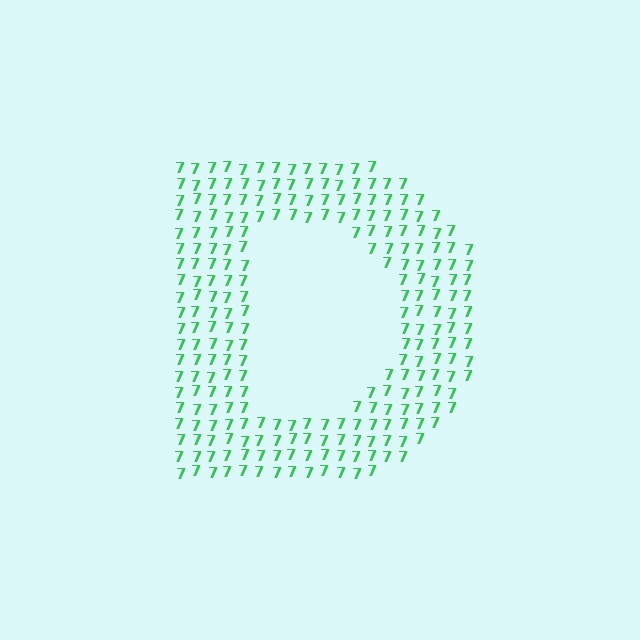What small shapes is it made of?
It is made of small digit 7's.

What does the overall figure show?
The overall figure shows the letter D.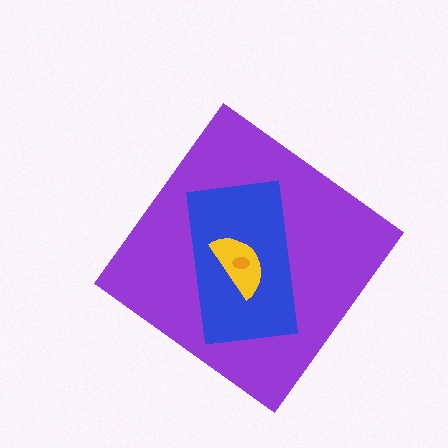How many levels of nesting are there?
4.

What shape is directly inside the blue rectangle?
The yellow semicircle.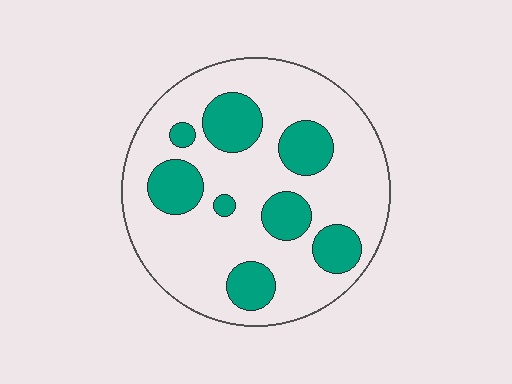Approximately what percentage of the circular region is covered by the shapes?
Approximately 25%.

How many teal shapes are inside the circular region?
8.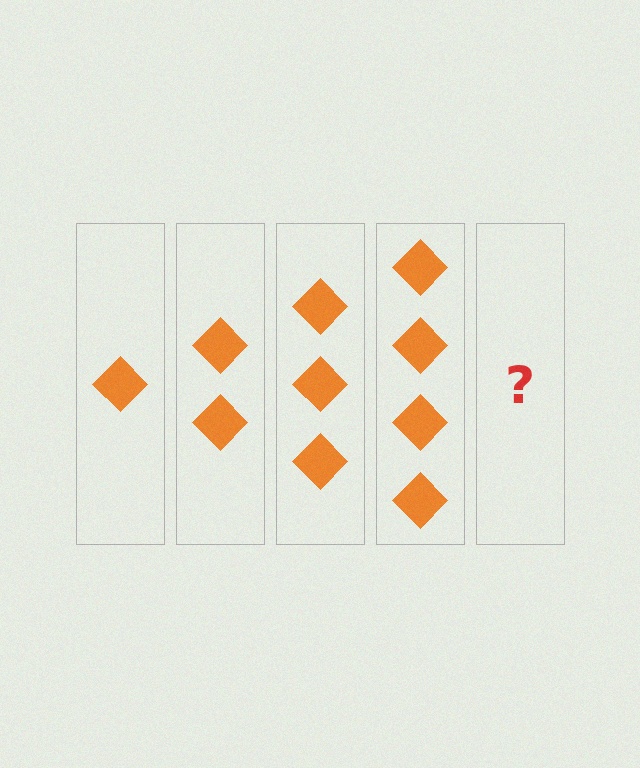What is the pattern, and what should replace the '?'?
The pattern is that each step adds one more diamond. The '?' should be 5 diamonds.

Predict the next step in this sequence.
The next step is 5 diamonds.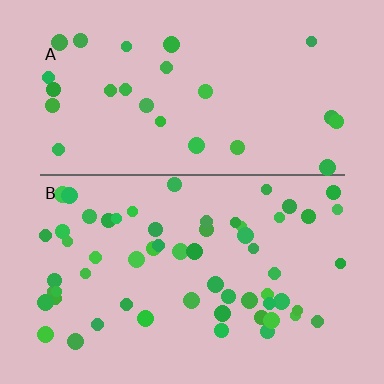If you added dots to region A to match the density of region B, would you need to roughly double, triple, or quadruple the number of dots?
Approximately double.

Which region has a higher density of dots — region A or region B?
B (the bottom).